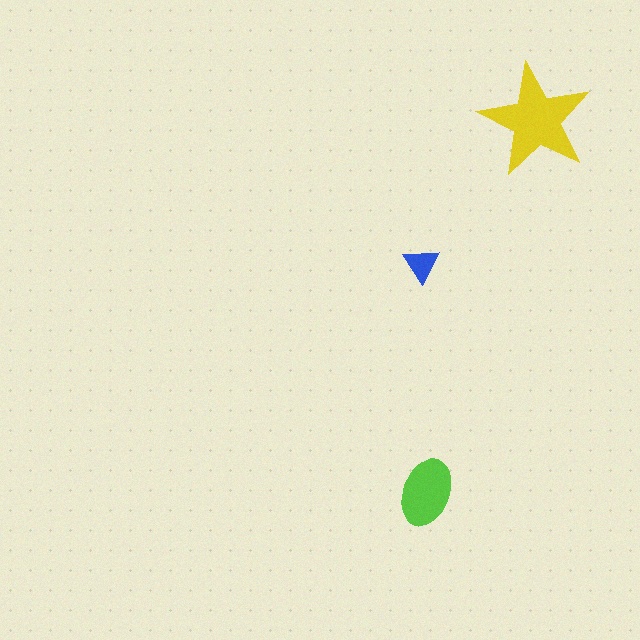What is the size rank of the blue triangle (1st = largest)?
3rd.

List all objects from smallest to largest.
The blue triangle, the lime ellipse, the yellow star.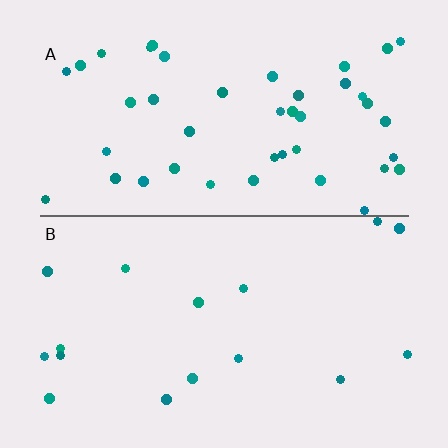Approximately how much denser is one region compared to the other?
Approximately 2.7× — region A over region B.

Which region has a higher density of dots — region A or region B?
A (the top).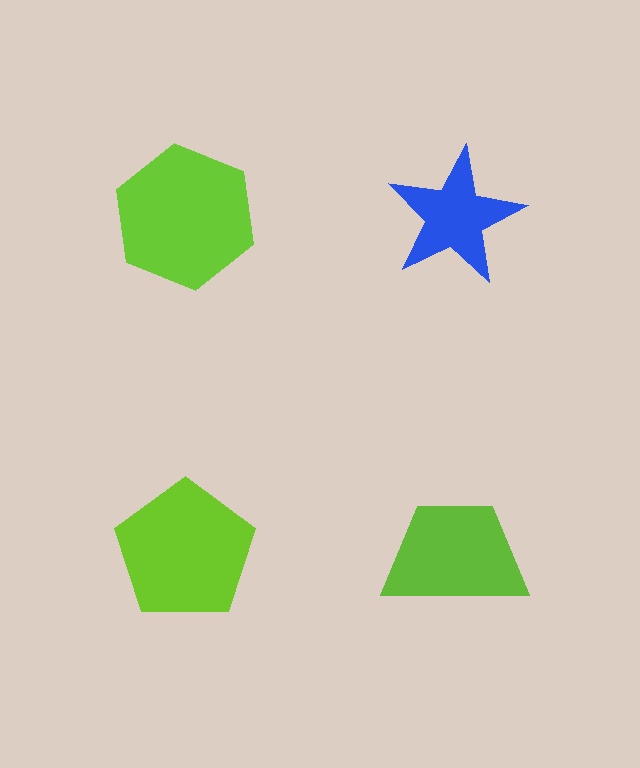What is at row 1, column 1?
A lime hexagon.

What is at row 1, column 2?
A blue star.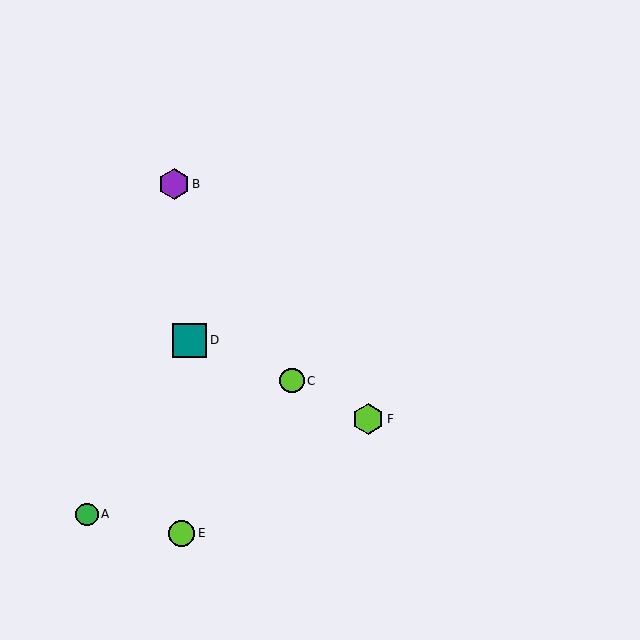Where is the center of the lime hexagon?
The center of the lime hexagon is at (368, 419).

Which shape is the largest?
The teal square (labeled D) is the largest.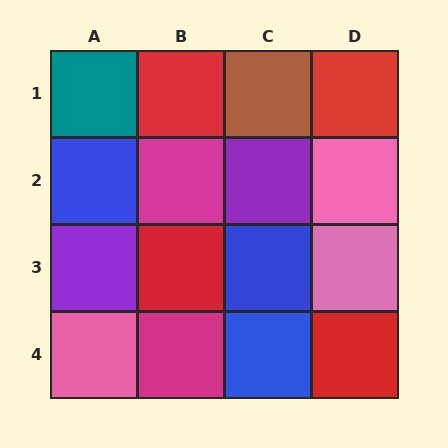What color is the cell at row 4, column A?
Pink.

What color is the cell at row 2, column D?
Pink.